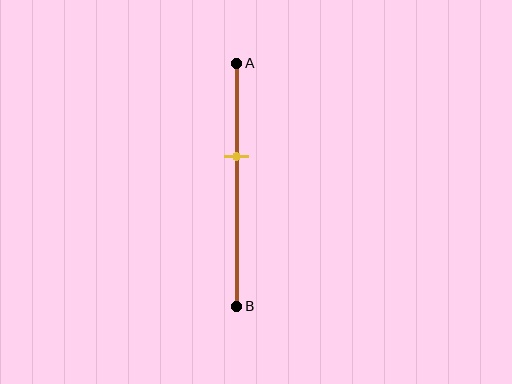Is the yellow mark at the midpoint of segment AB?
No, the mark is at about 40% from A, not at the 50% midpoint.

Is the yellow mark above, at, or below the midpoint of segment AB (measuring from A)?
The yellow mark is above the midpoint of segment AB.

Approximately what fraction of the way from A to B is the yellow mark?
The yellow mark is approximately 40% of the way from A to B.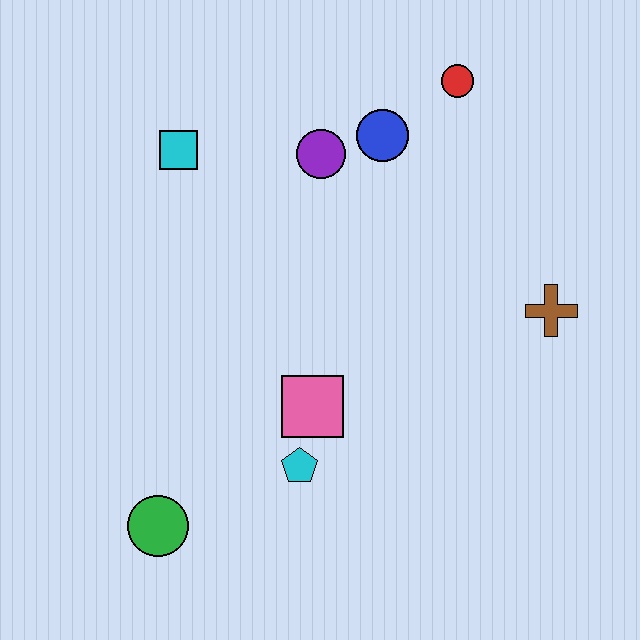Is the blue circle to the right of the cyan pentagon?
Yes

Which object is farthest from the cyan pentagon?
The red circle is farthest from the cyan pentagon.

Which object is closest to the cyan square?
The purple circle is closest to the cyan square.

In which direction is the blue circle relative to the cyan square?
The blue circle is to the right of the cyan square.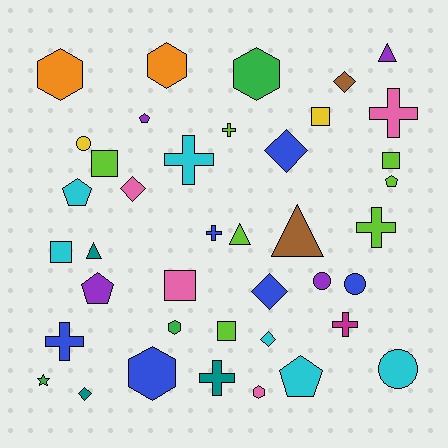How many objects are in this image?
There are 40 objects.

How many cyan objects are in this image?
There are 6 cyan objects.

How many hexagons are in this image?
There are 6 hexagons.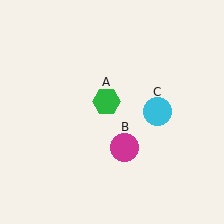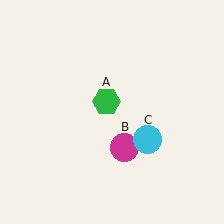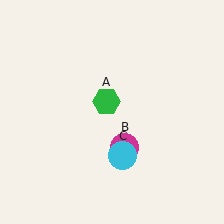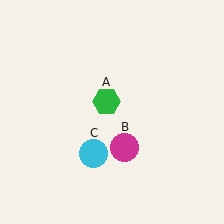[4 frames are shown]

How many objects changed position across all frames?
1 object changed position: cyan circle (object C).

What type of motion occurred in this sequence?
The cyan circle (object C) rotated clockwise around the center of the scene.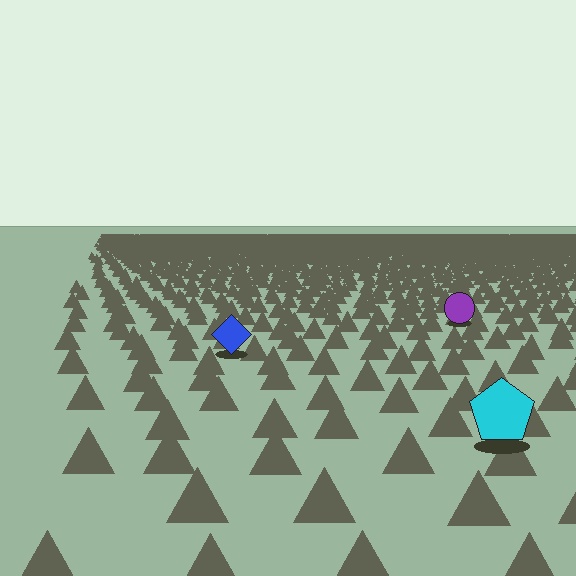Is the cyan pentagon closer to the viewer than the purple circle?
Yes. The cyan pentagon is closer — you can tell from the texture gradient: the ground texture is coarser near it.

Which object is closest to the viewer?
The cyan pentagon is closest. The texture marks near it are larger and more spread out.